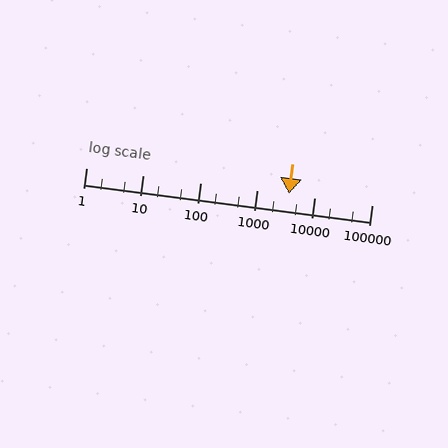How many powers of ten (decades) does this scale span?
The scale spans 5 decades, from 1 to 100000.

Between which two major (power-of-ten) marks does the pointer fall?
The pointer is between 1000 and 10000.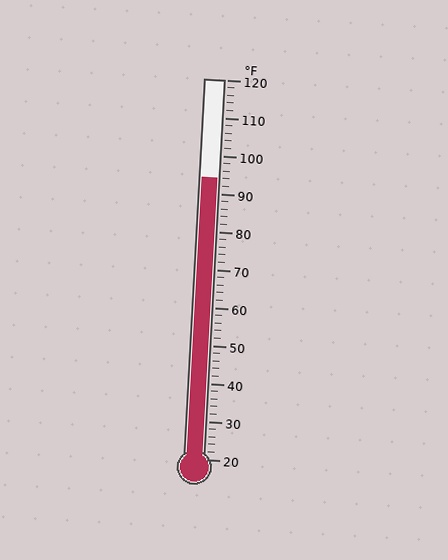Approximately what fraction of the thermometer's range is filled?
The thermometer is filled to approximately 75% of its range.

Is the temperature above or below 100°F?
The temperature is below 100°F.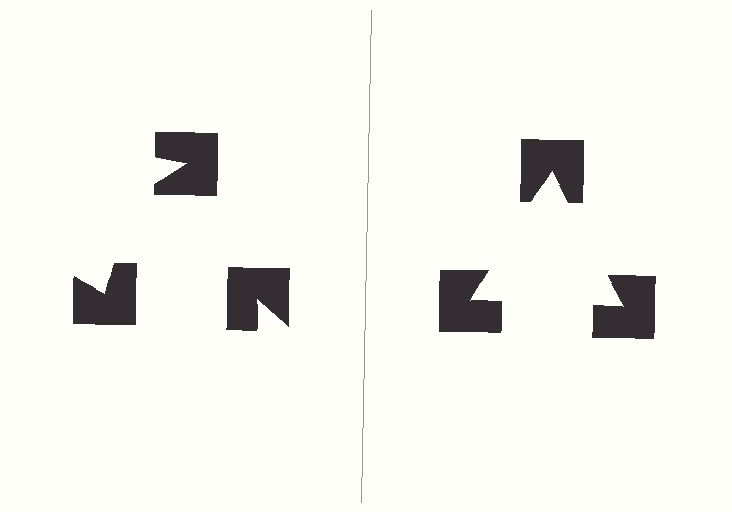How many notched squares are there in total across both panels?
6 — 3 on each side.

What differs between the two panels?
The notched squares are positioned identically on both sides; only the wedge orientations differ. On the right they align to a triangle; on the left they are misaligned.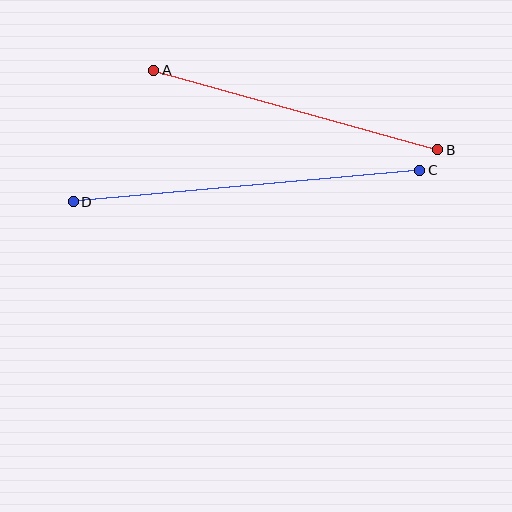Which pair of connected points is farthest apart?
Points C and D are farthest apart.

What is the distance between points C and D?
The distance is approximately 348 pixels.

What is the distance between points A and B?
The distance is approximately 295 pixels.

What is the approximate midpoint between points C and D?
The midpoint is at approximately (247, 186) pixels.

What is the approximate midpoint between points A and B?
The midpoint is at approximately (296, 110) pixels.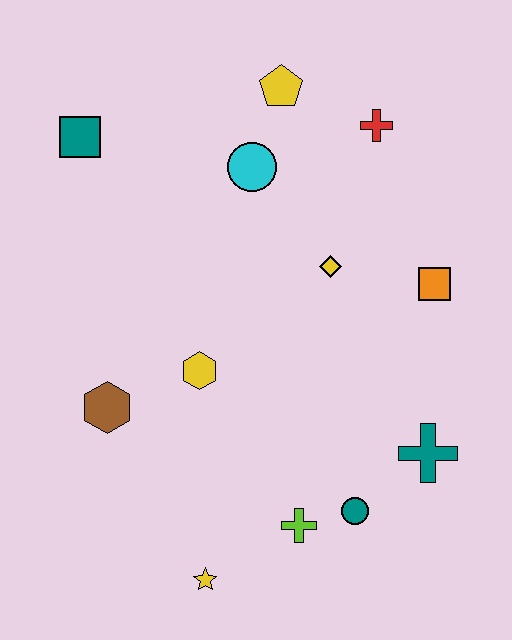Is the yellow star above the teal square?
No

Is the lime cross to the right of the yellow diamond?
No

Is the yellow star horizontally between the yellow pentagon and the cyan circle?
No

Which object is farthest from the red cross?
The yellow star is farthest from the red cross.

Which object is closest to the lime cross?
The teal circle is closest to the lime cross.